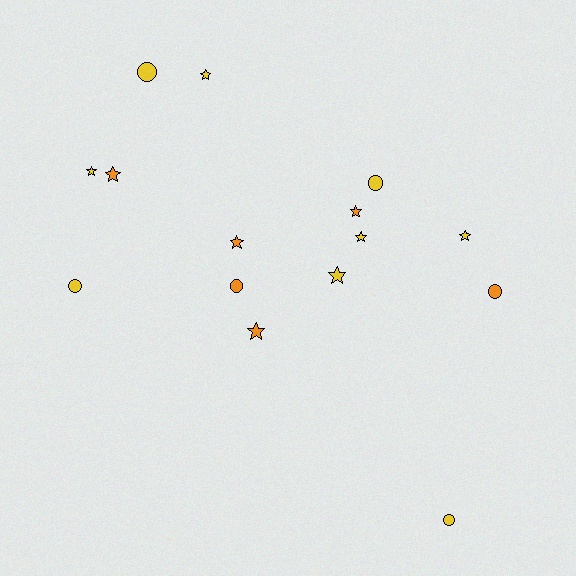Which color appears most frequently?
Yellow, with 9 objects.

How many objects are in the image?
There are 15 objects.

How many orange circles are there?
There are 2 orange circles.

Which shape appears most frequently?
Star, with 9 objects.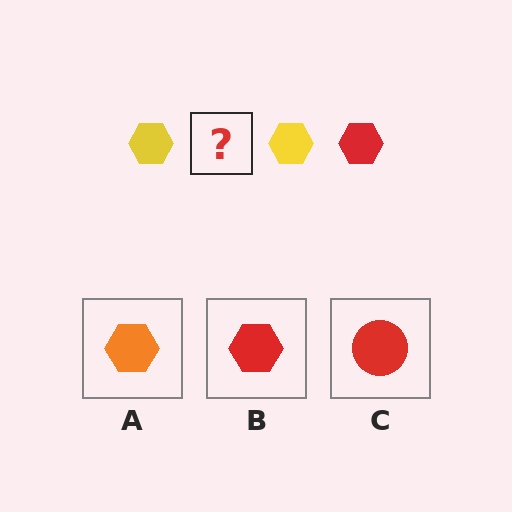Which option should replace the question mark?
Option B.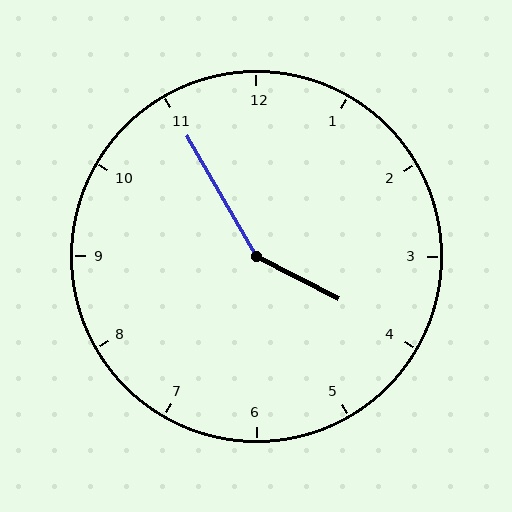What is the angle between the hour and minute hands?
Approximately 148 degrees.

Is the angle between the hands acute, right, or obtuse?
It is obtuse.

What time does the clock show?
3:55.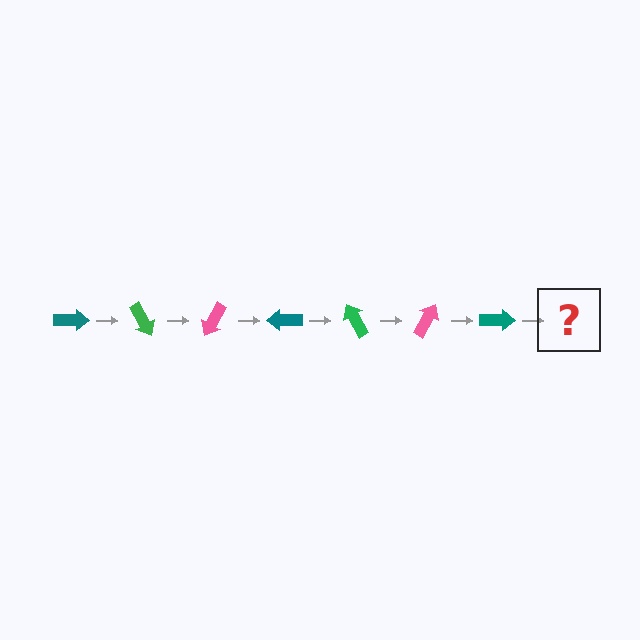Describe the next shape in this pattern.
It should be a green arrow, rotated 420 degrees from the start.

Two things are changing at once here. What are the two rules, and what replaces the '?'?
The two rules are that it rotates 60 degrees each step and the color cycles through teal, green, and pink. The '?' should be a green arrow, rotated 420 degrees from the start.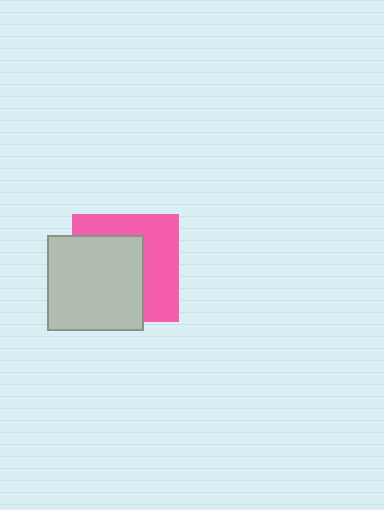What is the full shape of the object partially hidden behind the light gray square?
The partially hidden object is a pink square.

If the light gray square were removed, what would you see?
You would see the complete pink square.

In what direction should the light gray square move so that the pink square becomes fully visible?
The light gray square should move toward the lower-left. That is the shortest direction to clear the overlap and leave the pink square fully visible.